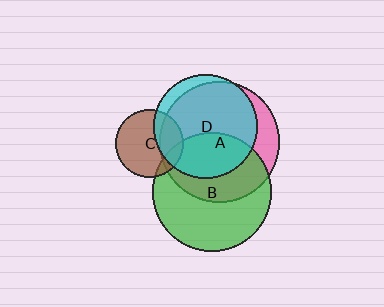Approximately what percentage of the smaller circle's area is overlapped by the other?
Approximately 35%.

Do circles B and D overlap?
Yes.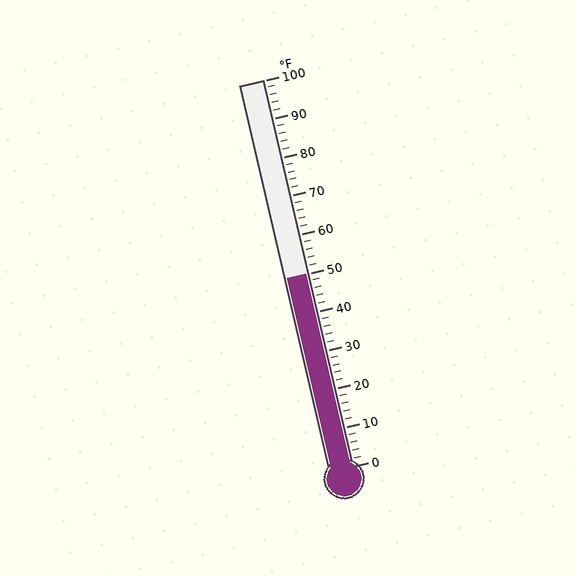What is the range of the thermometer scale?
The thermometer scale ranges from 0°F to 100°F.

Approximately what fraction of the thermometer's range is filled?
The thermometer is filled to approximately 50% of its range.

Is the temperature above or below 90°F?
The temperature is below 90°F.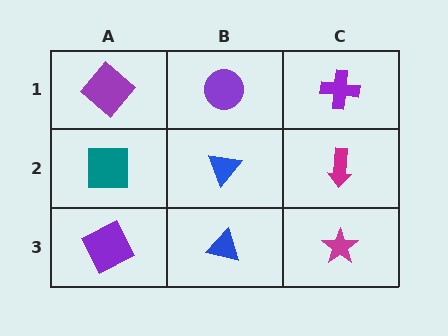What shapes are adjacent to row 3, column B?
A blue triangle (row 2, column B), a purple square (row 3, column A), a magenta star (row 3, column C).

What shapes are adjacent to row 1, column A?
A teal square (row 2, column A), a purple circle (row 1, column B).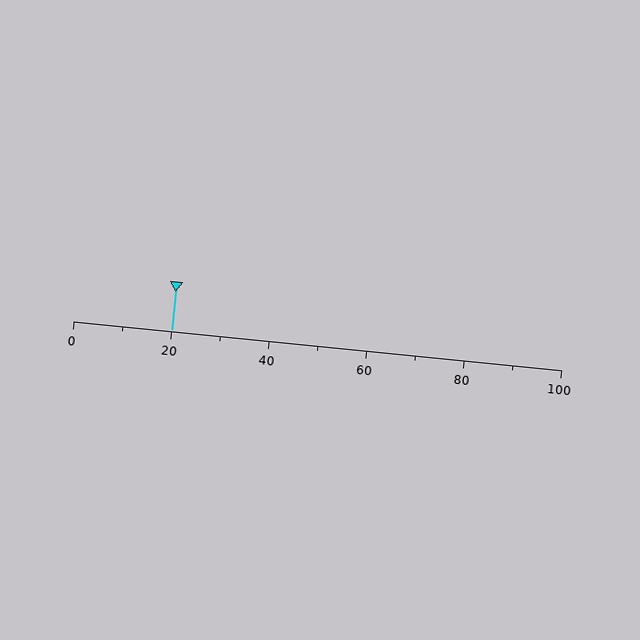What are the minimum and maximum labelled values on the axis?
The axis runs from 0 to 100.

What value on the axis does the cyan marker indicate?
The marker indicates approximately 20.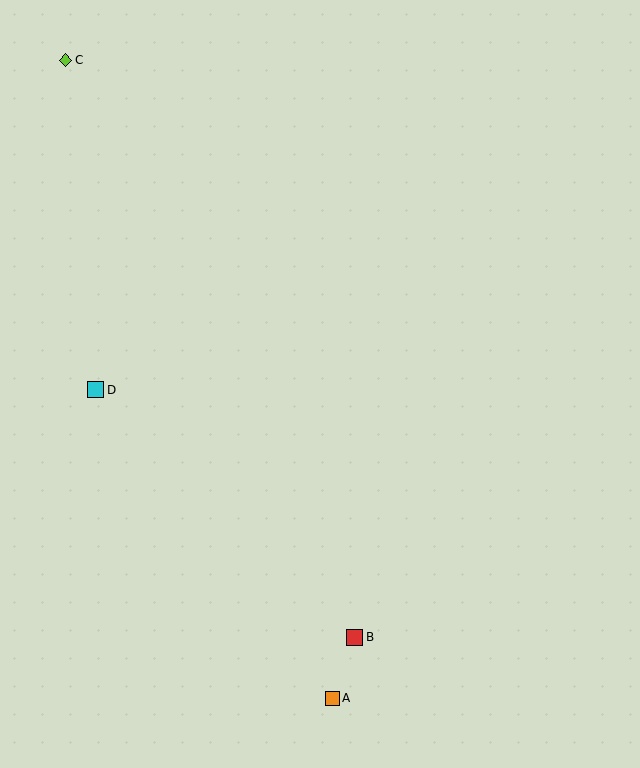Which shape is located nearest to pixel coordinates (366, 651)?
The red square (labeled B) at (355, 637) is nearest to that location.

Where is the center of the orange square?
The center of the orange square is at (332, 698).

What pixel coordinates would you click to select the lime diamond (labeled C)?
Click at (66, 60) to select the lime diamond C.